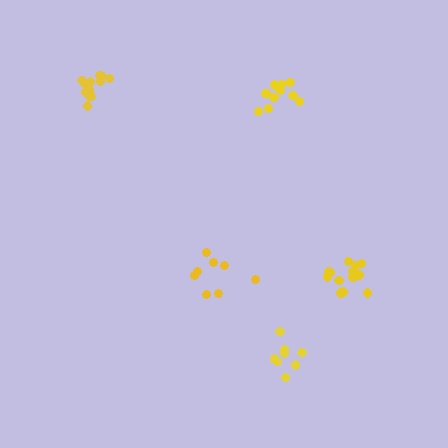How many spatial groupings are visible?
There are 5 spatial groupings.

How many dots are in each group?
Group 1: 8 dots, Group 2: 13 dots, Group 3: 11 dots, Group 4: 9 dots, Group 5: 13 dots (54 total).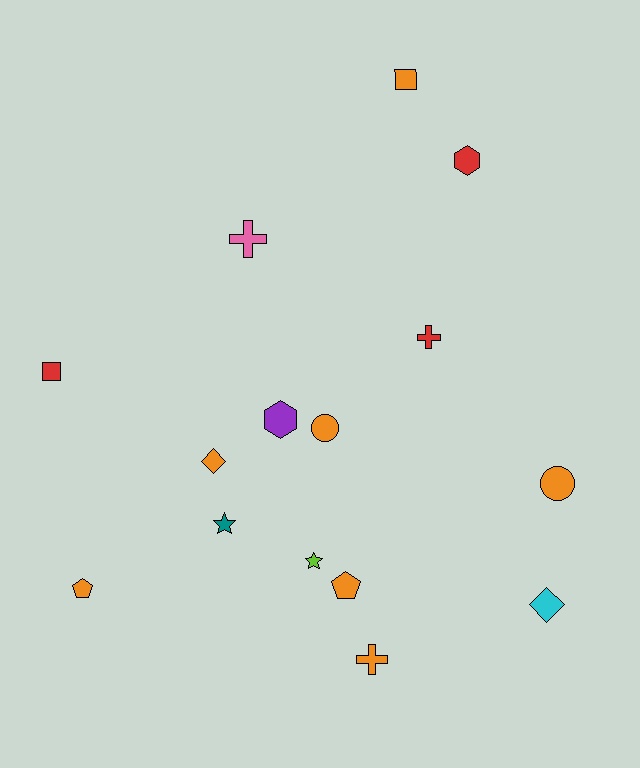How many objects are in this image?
There are 15 objects.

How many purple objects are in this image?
There is 1 purple object.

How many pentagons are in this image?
There are 2 pentagons.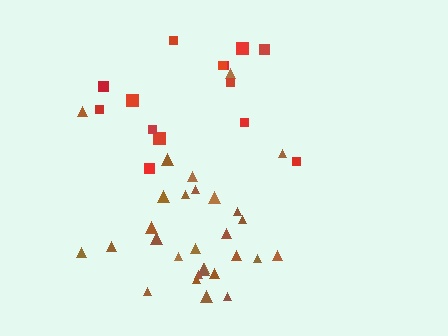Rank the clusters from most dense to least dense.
brown, red.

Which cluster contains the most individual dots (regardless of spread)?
Brown (29).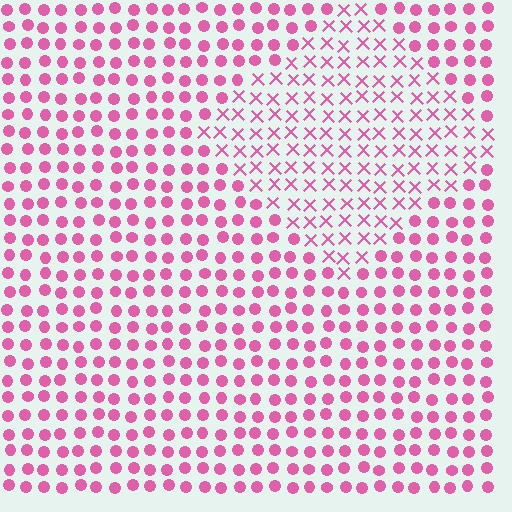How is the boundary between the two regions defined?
The boundary is defined by a change in element shape: X marks inside vs. circles outside. All elements share the same color and spacing.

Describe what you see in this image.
The image is filled with small pink elements arranged in a uniform grid. A diamond-shaped region contains X marks, while the surrounding area contains circles. The boundary is defined purely by the change in element shape.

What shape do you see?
I see a diamond.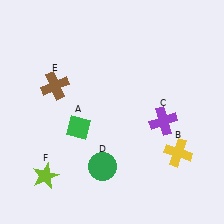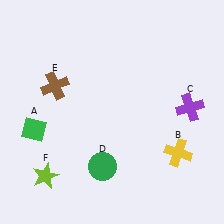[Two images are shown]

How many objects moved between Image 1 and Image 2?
2 objects moved between the two images.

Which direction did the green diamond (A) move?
The green diamond (A) moved left.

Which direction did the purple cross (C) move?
The purple cross (C) moved right.